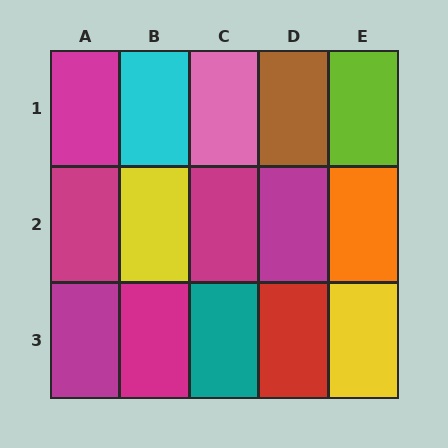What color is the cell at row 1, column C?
Pink.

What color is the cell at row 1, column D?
Brown.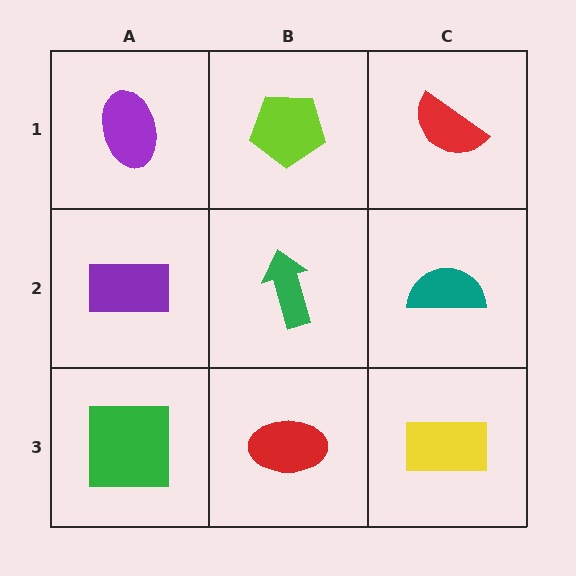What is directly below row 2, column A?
A green square.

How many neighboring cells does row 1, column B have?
3.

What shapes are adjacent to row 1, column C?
A teal semicircle (row 2, column C), a lime pentagon (row 1, column B).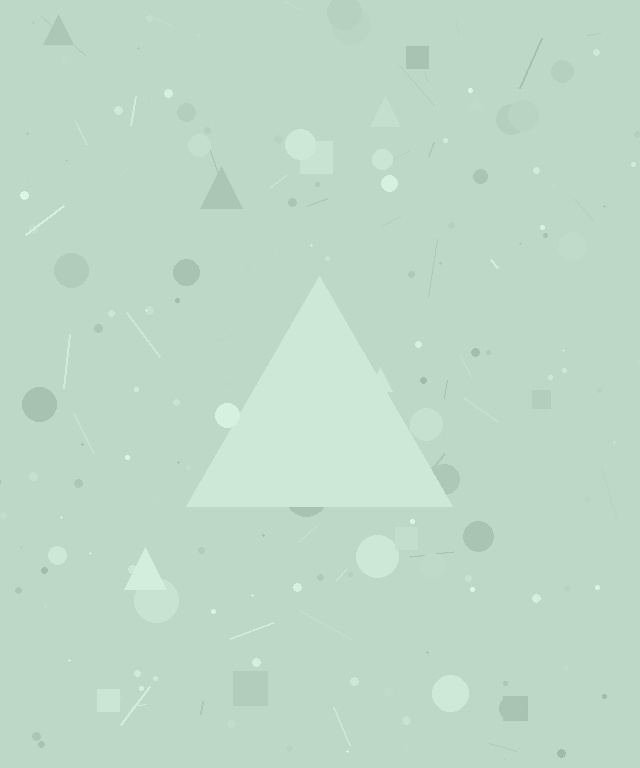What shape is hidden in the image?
A triangle is hidden in the image.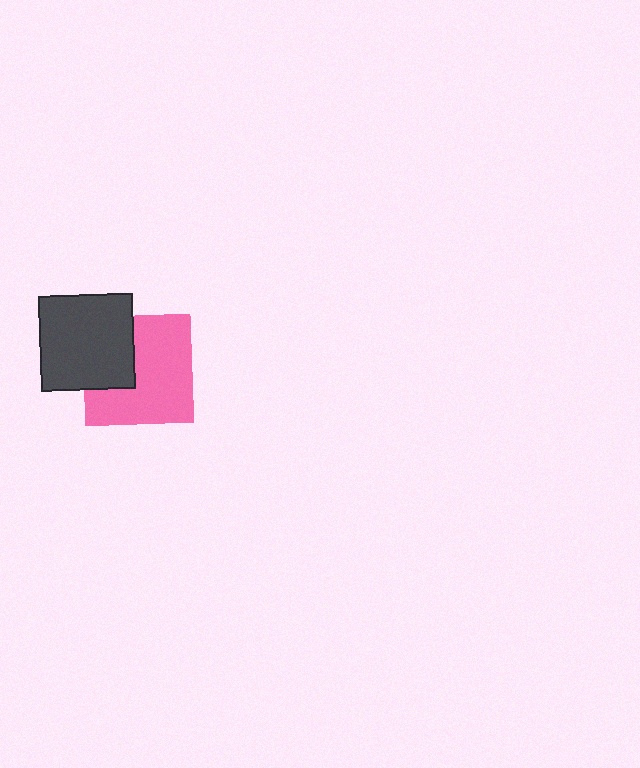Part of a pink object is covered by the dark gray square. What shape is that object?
It is a square.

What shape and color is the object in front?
The object in front is a dark gray square.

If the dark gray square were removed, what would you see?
You would see the complete pink square.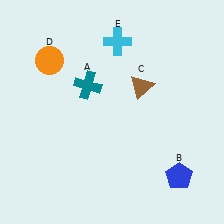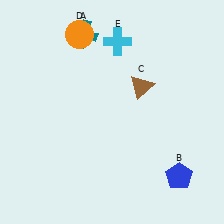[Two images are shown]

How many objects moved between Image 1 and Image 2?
2 objects moved between the two images.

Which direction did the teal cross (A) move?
The teal cross (A) moved up.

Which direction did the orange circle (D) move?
The orange circle (D) moved right.